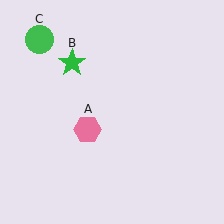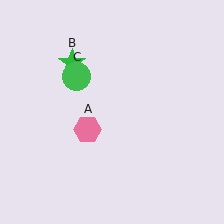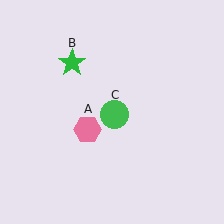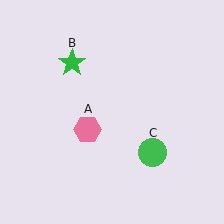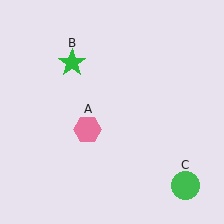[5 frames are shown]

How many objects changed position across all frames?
1 object changed position: green circle (object C).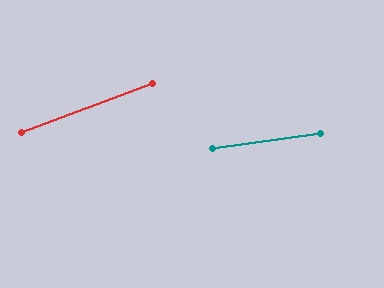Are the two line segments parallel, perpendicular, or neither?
Neither parallel nor perpendicular — they differ by about 12°.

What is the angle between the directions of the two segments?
Approximately 12 degrees.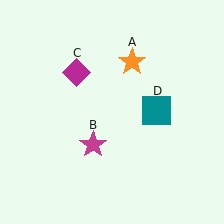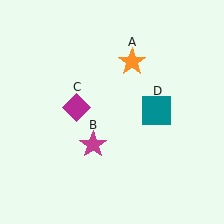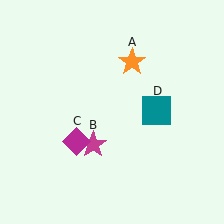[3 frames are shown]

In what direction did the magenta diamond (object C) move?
The magenta diamond (object C) moved down.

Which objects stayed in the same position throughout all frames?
Orange star (object A) and magenta star (object B) and teal square (object D) remained stationary.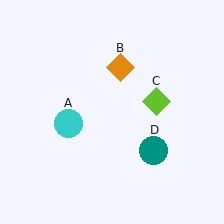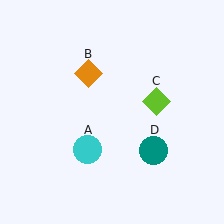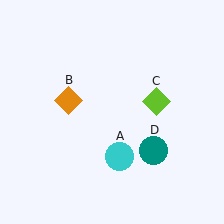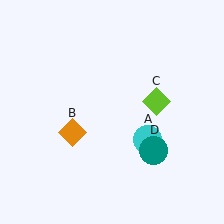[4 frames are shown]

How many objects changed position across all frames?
2 objects changed position: cyan circle (object A), orange diamond (object B).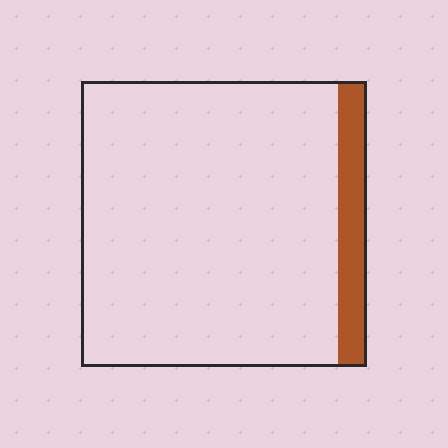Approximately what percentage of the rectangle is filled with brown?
Approximately 10%.